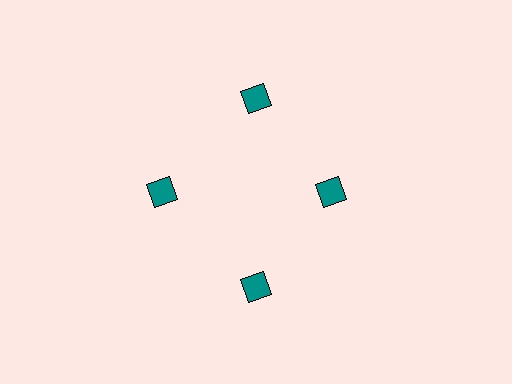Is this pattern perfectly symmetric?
No. The 4 teal squares are arranged in a ring, but one element near the 3 o'clock position is pulled inward toward the center, breaking the 4-fold rotational symmetry.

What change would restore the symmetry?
The symmetry would be restored by moving it outward, back onto the ring so that all 4 squares sit at equal angles and equal distance from the center.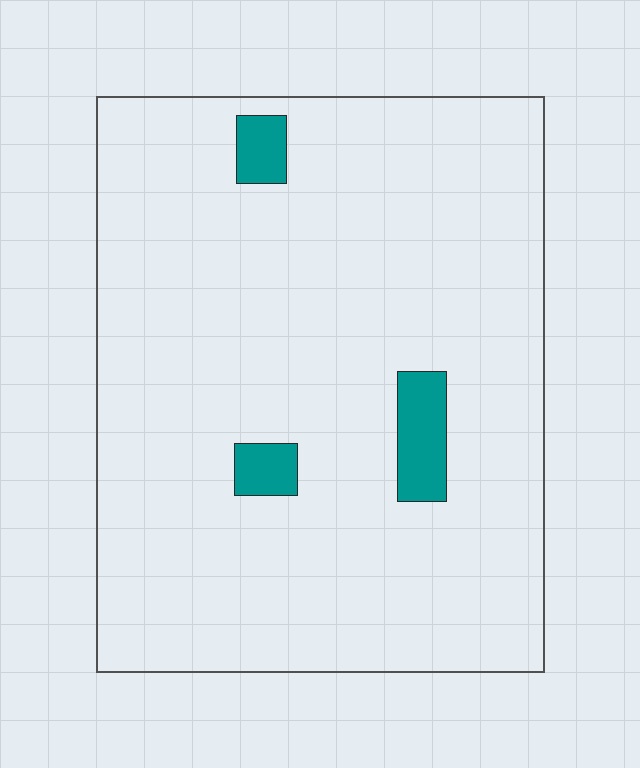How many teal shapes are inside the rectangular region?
3.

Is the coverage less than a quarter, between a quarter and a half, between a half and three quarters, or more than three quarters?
Less than a quarter.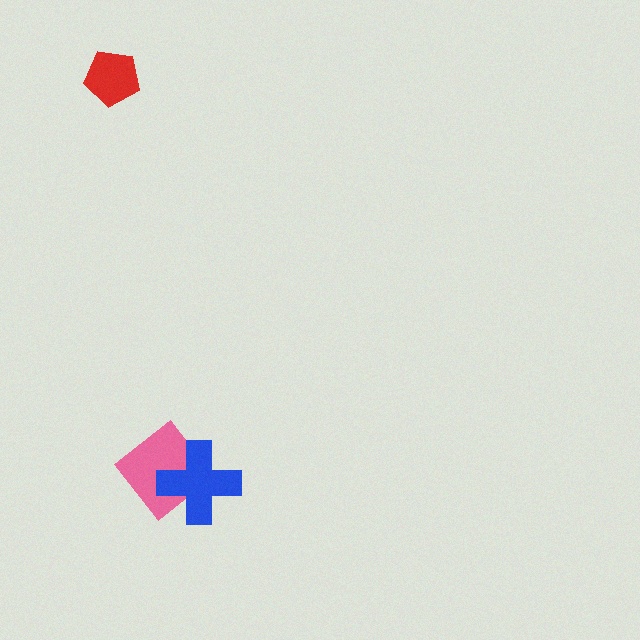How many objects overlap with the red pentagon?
0 objects overlap with the red pentagon.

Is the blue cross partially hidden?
No, no other shape covers it.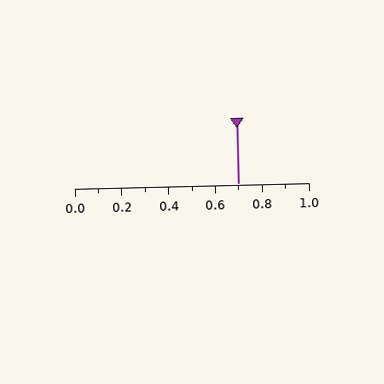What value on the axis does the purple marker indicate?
The marker indicates approximately 0.7.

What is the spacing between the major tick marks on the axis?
The major ticks are spaced 0.2 apart.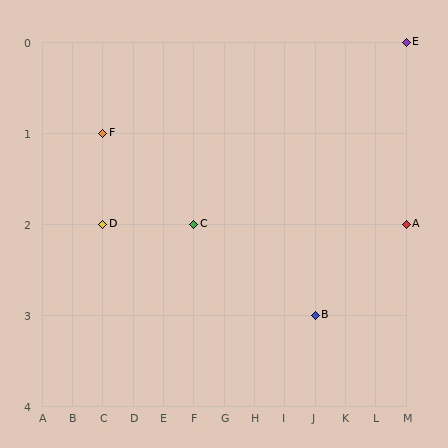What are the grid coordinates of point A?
Point A is at grid coordinates (M, 2).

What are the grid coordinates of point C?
Point C is at grid coordinates (F, 2).